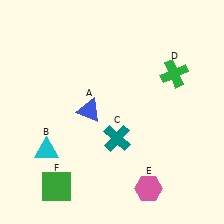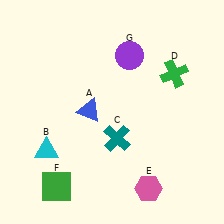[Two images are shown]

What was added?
A purple circle (G) was added in Image 2.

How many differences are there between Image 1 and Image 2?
There is 1 difference between the two images.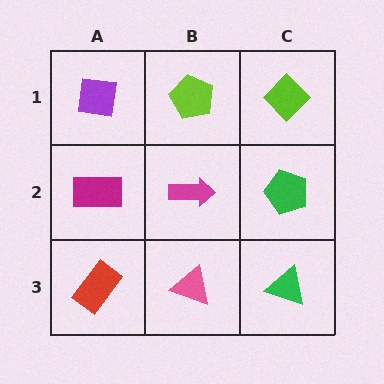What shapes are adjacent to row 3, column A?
A magenta rectangle (row 2, column A), a pink triangle (row 3, column B).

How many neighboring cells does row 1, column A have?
2.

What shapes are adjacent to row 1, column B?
A magenta arrow (row 2, column B), a purple square (row 1, column A), a lime diamond (row 1, column C).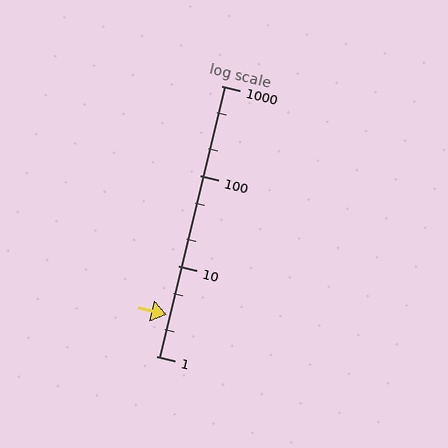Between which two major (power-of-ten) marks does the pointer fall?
The pointer is between 1 and 10.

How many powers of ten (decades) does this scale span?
The scale spans 3 decades, from 1 to 1000.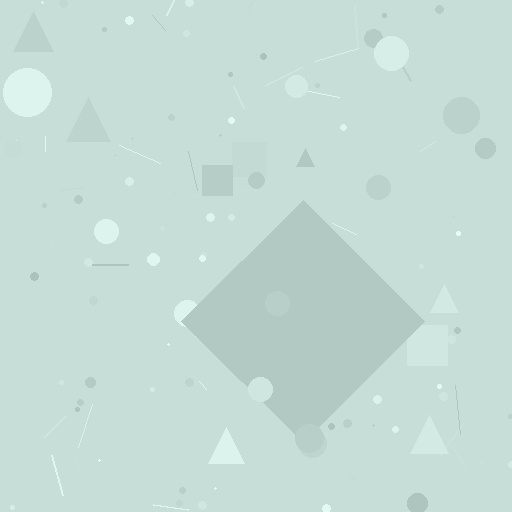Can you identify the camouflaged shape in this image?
The camouflaged shape is a diamond.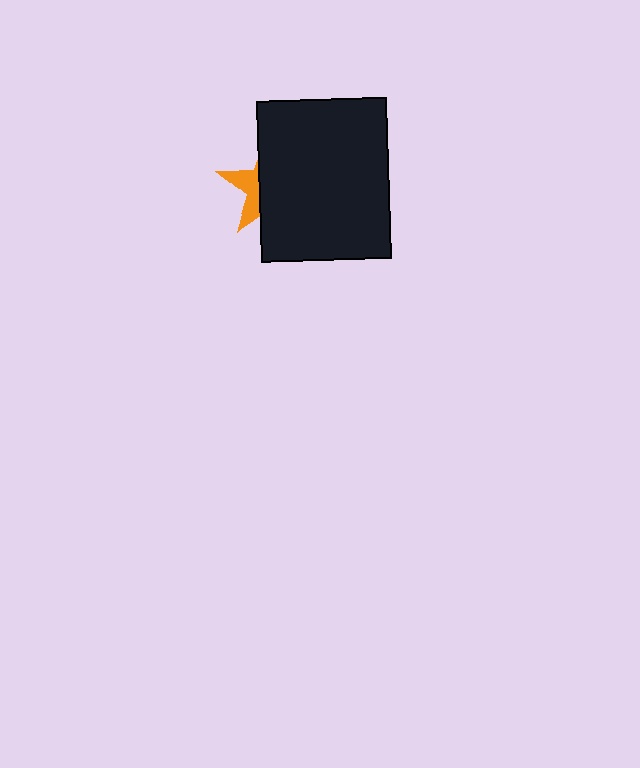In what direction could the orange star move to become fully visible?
The orange star could move left. That would shift it out from behind the black rectangle entirely.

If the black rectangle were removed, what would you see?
You would see the complete orange star.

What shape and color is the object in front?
The object in front is a black rectangle.